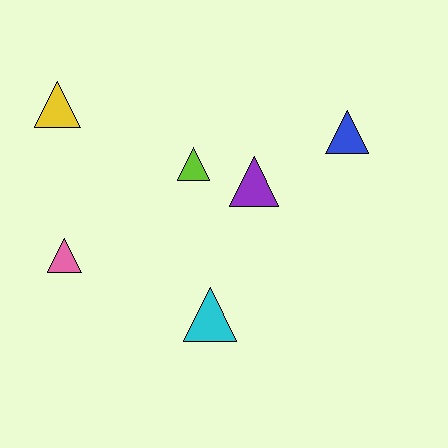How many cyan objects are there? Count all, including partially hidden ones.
There is 1 cyan object.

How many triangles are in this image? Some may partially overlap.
There are 6 triangles.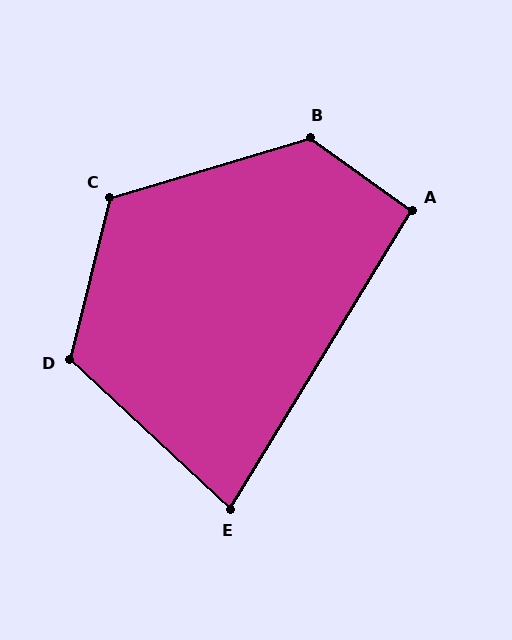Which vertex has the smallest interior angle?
E, at approximately 78 degrees.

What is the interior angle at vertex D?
Approximately 119 degrees (obtuse).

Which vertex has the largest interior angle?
B, at approximately 127 degrees.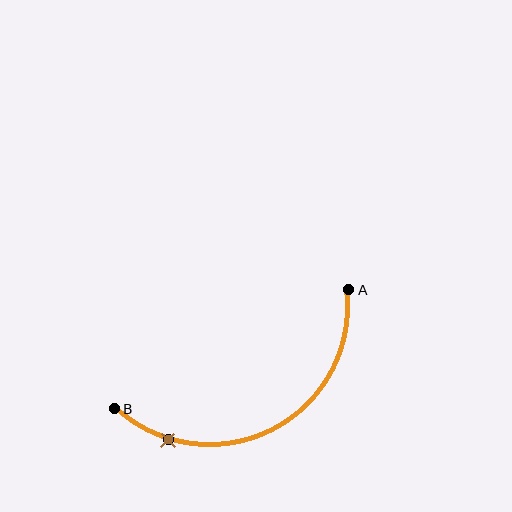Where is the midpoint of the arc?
The arc midpoint is the point on the curve farthest from the straight line joining A and B. It sits below that line.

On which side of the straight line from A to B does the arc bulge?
The arc bulges below the straight line connecting A and B.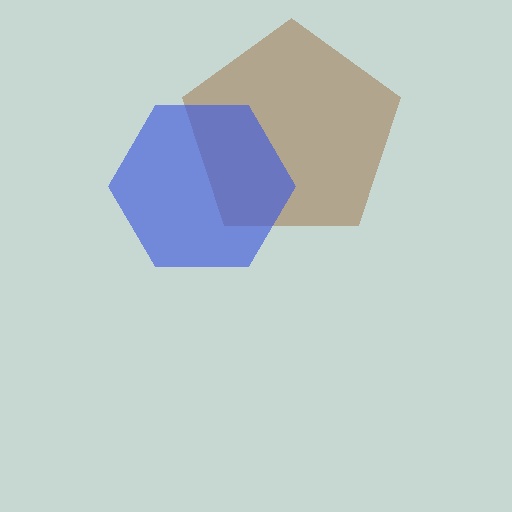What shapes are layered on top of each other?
The layered shapes are: a brown pentagon, a blue hexagon.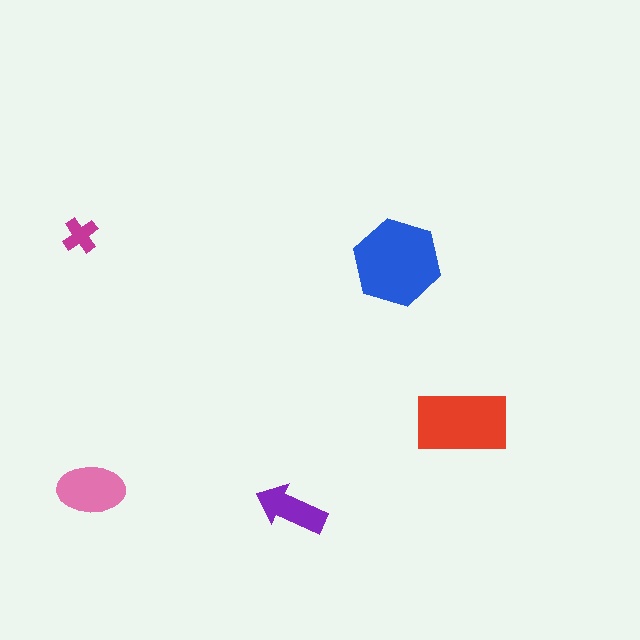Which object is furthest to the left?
The magenta cross is leftmost.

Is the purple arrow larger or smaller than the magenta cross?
Larger.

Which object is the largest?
The blue hexagon.